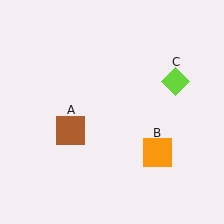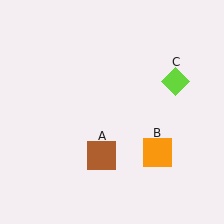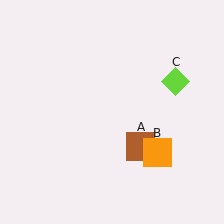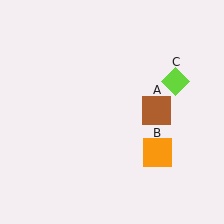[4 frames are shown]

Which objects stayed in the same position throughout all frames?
Orange square (object B) and lime diamond (object C) remained stationary.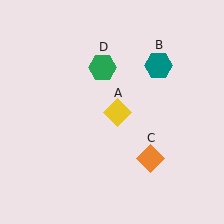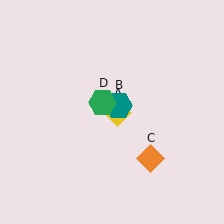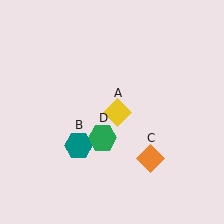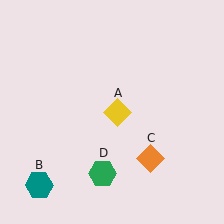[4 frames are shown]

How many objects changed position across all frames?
2 objects changed position: teal hexagon (object B), green hexagon (object D).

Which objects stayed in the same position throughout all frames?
Yellow diamond (object A) and orange diamond (object C) remained stationary.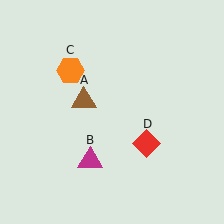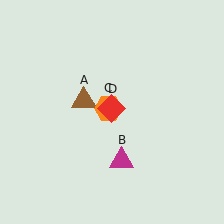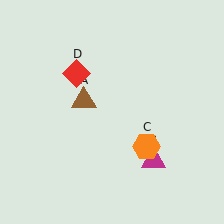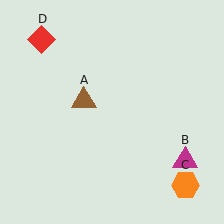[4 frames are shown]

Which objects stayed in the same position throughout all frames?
Brown triangle (object A) remained stationary.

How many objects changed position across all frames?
3 objects changed position: magenta triangle (object B), orange hexagon (object C), red diamond (object D).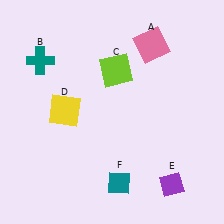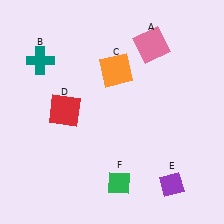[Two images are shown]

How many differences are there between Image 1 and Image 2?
There are 3 differences between the two images.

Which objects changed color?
C changed from lime to orange. D changed from yellow to red. F changed from teal to green.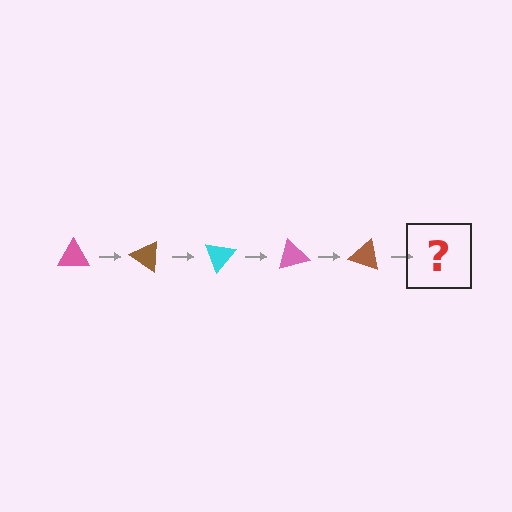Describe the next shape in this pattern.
It should be a cyan triangle, rotated 175 degrees from the start.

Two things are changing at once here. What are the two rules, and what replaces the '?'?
The two rules are that it rotates 35 degrees each step and the color cycles through pink, brown, and cyan. The '?' should be a cyan triangle, rotated 175 degrees from the start.